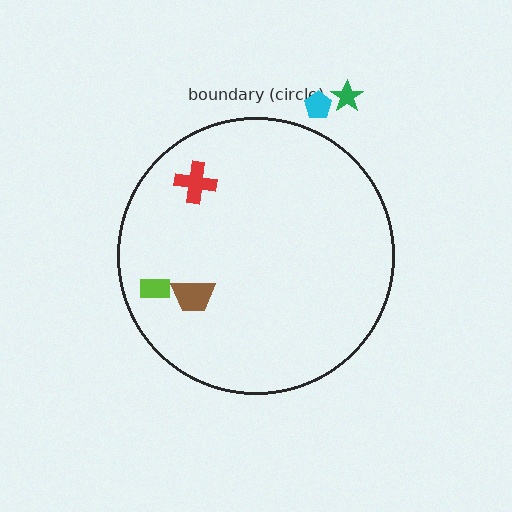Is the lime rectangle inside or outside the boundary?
Inside.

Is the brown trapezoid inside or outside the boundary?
Inside.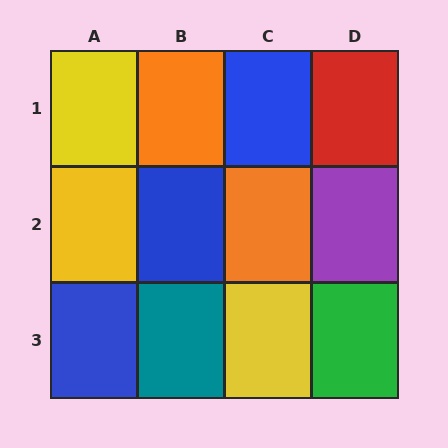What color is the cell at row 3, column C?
Yellow.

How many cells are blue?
3 cells are blue.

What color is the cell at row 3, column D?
Green.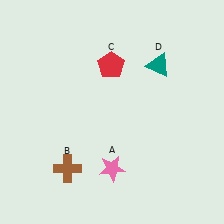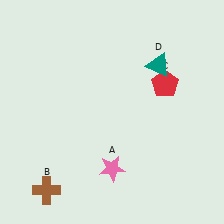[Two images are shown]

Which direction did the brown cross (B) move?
The brown cross (B) moved down.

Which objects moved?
The objects that moved are: the brown cross (B), the red pentagon (C).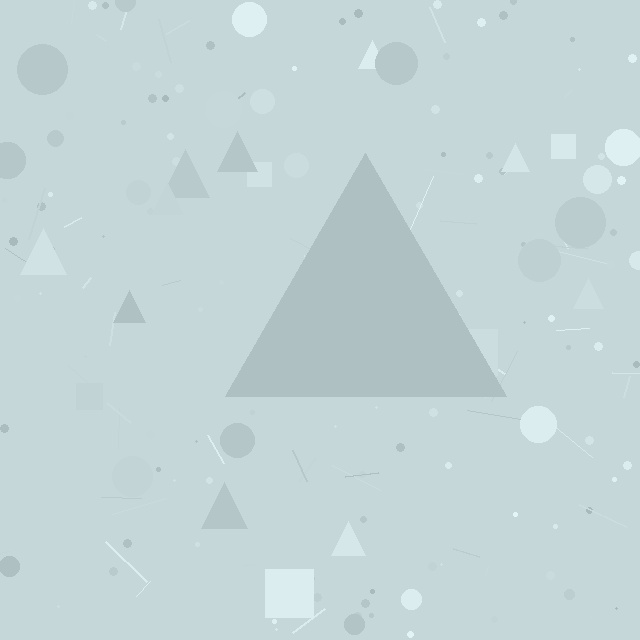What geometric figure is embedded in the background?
A triangle is embedded in the background.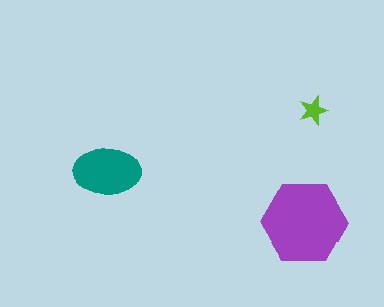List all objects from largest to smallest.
The purple hexagon, the teal ellipse, the lime star.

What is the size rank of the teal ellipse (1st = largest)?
2nd.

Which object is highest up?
The lime star is topmost.